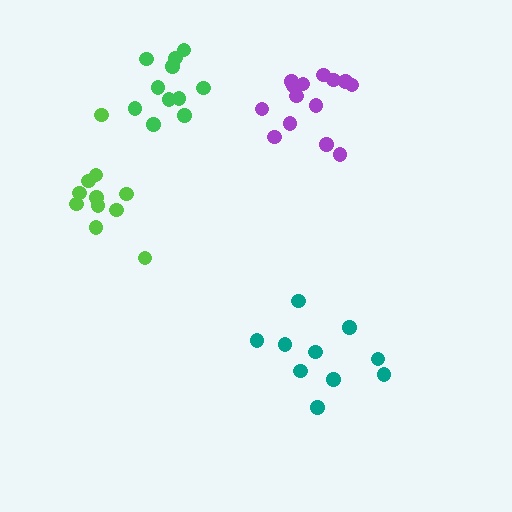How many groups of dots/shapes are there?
There are 4 groups.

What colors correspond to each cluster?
The clusters are colored: teal, green, purple, lime.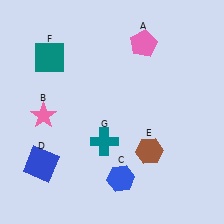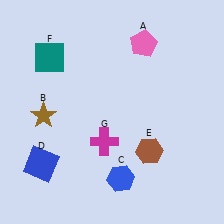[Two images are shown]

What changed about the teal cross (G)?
In Image 1, G is teal. In Image 2, it changed to magenta.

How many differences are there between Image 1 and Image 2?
There are 2 differences between the two images.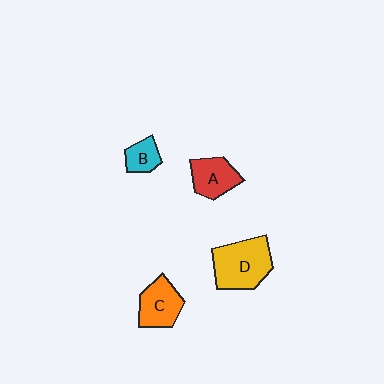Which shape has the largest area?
Shape D (yellow).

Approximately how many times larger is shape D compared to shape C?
Approximately 1.5 times.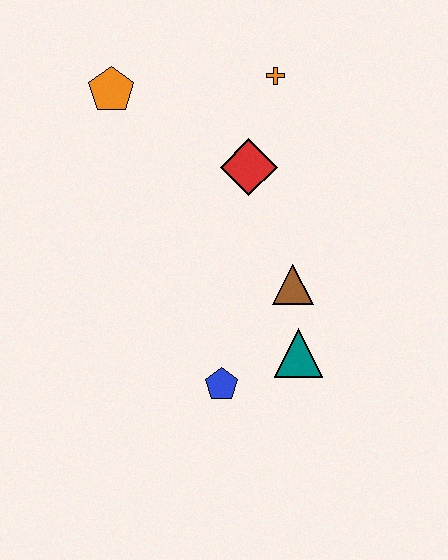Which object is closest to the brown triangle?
The teal triangle is closest to the brown triangle.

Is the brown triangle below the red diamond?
Yes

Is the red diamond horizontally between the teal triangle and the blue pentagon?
Yes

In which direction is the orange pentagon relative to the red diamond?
The orange pentagon is to the left of the red diamond.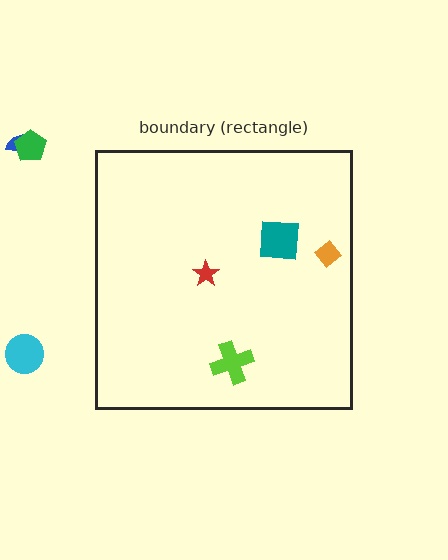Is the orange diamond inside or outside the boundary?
Inside.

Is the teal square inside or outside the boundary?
Inside.